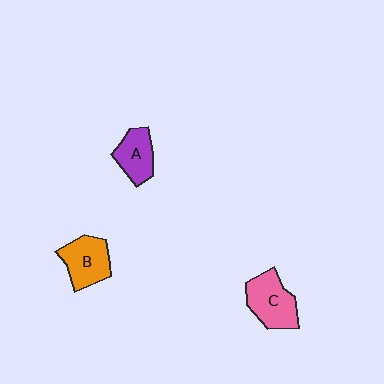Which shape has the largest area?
Shape C (pink).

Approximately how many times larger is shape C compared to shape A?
Approximately 1.3 times.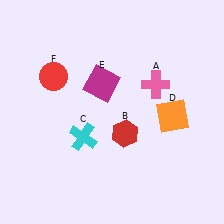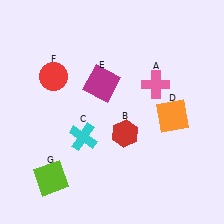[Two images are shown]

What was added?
A lime square (G) was added in Image 2.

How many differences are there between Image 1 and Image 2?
There is 1 difference between the two images.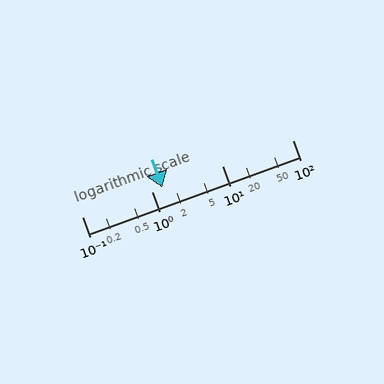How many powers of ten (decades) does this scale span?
The scale spans 3 decades, from 0.1 to 100.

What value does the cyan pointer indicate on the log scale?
The pointer indicates approximately 1.4.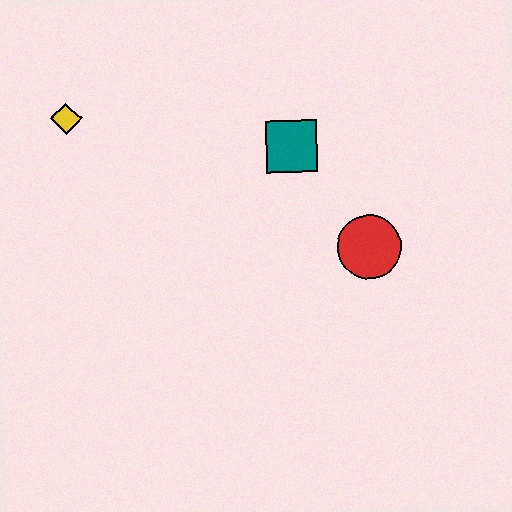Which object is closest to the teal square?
The red circle is closest to the teal square.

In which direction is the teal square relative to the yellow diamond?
The teal square is to the right of the yellow diamond.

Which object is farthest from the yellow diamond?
The red circle is farthest from the yellow diamond.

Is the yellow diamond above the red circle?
Yes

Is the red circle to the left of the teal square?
No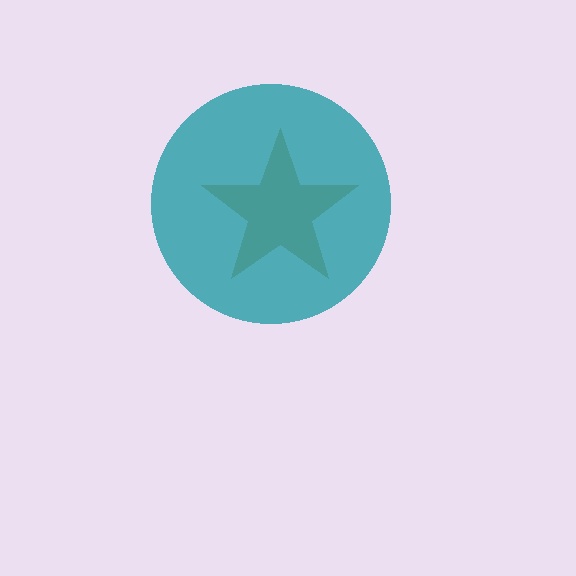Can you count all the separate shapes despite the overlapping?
Yes, there are 2 separate shapes.